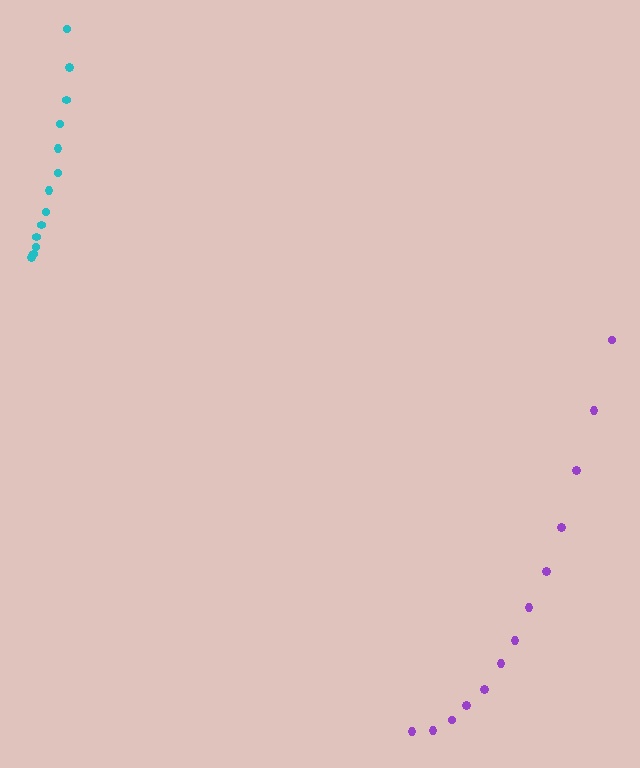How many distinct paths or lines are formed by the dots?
There are 2 distinct paths.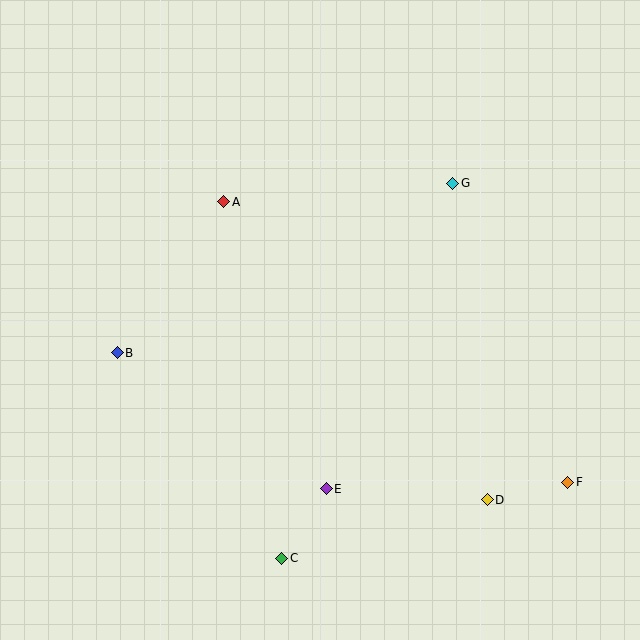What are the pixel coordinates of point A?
Point A is at (224, 202).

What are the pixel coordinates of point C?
Point C is at (282, 558).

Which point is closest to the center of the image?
Point A at (224, 202) is closest to the center.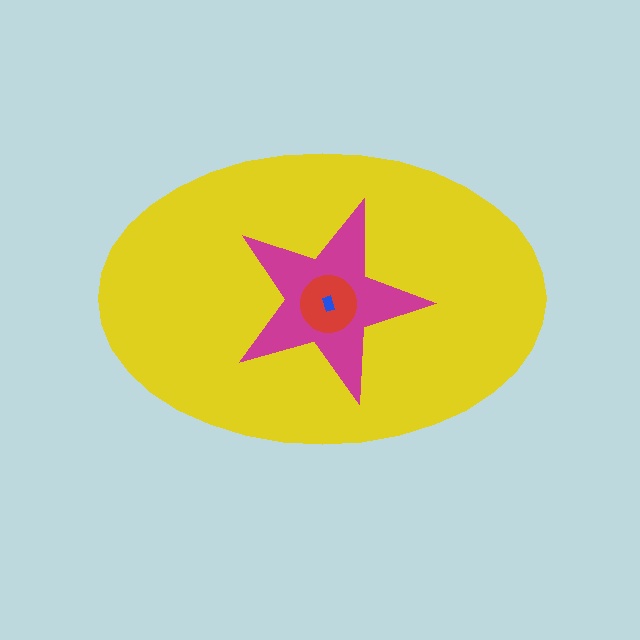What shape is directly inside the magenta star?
The red circle.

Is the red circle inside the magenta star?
Yes.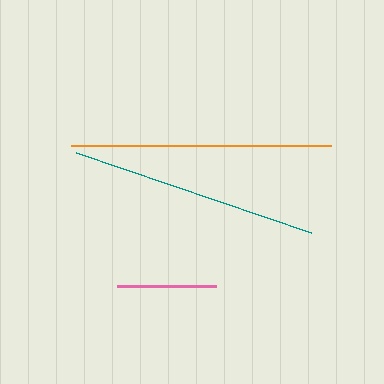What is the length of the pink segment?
The pink segment is approximately 99 pixels long.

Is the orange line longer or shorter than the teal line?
The orange line is longer than the teal line.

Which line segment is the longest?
The orange line is the longest at approximately 260 pixels.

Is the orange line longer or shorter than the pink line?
The orange line is longer than the pink line.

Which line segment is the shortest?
The pink line is the shortest at approximately 99 pixels.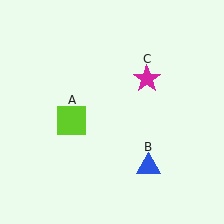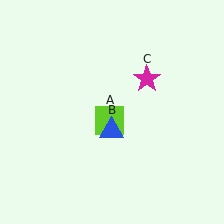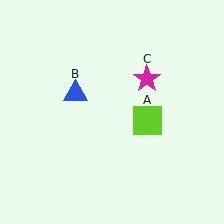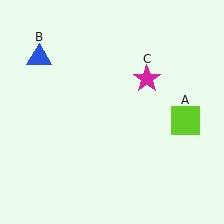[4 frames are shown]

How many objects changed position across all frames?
2 objects changed position: lime square (object A), blue triangle (object B).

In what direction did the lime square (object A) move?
The lime square (object A) moved right.